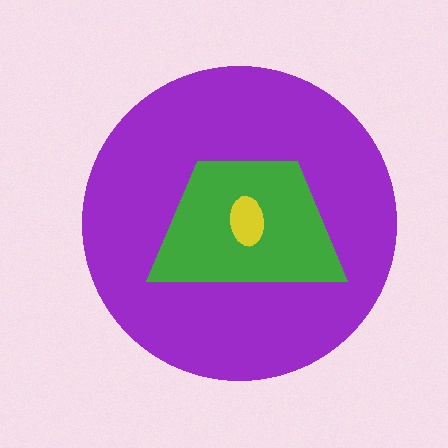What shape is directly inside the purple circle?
The green trapezoid.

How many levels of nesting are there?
3.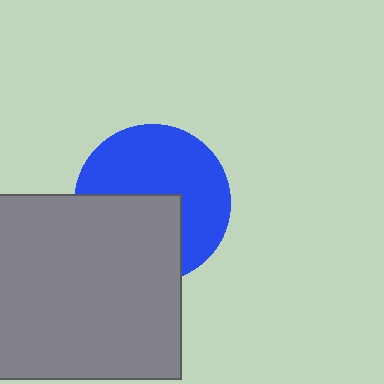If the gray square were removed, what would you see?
You would see the complete blue circle.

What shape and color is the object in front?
The object in front is a gray square.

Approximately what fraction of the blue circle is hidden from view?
Roughly 42% of the blue circle is hidden behind the gray square.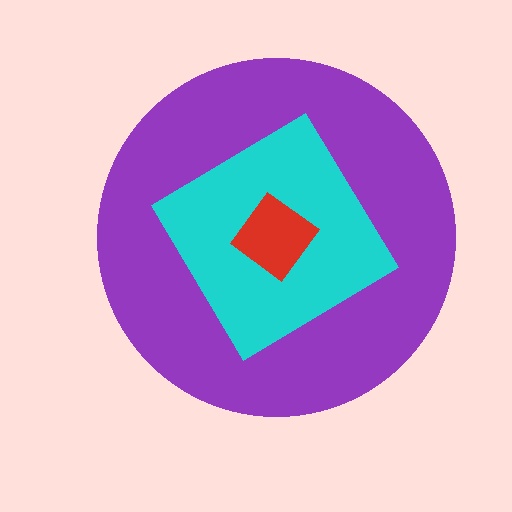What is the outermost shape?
The purple circle.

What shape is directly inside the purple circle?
The cyan diamond.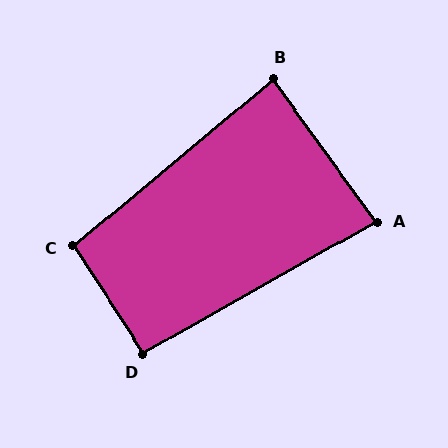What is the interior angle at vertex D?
Approximately 94 degrees (approximately right).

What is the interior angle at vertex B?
Approximately 86 degrees (approximately right).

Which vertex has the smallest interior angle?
A, at approximately 83 degrees.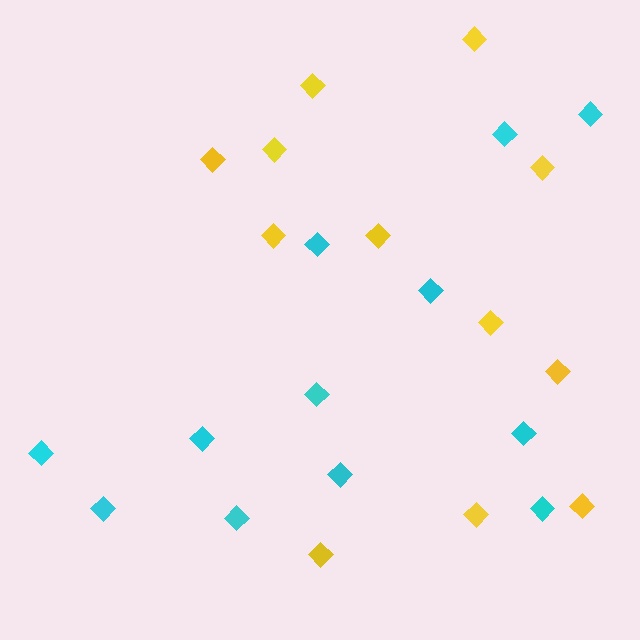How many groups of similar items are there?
There are 2 groups: one group of cyan diamonds (12) and one group of yellow diamonds (12).